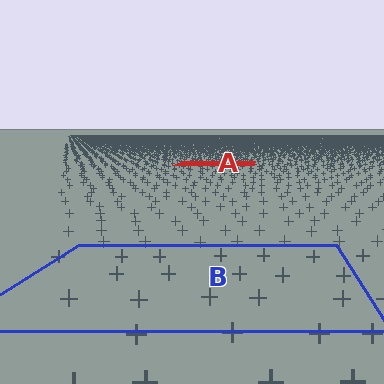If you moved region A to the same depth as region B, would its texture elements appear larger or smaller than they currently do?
They would appear larger. At a closer depth, the same texture elements are projected at a bigger on-screen size.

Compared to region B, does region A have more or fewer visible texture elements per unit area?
Region A has more texture elements per unit area — they are packed more densely because it is farther away.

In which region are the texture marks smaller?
The texture marks are smaller in region A, because it is farther away.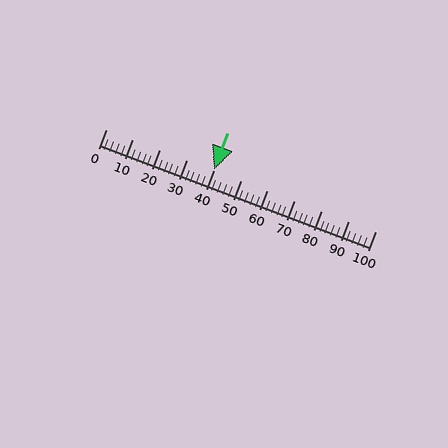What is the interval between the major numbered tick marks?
The major tick marks are spaced 10 units apart.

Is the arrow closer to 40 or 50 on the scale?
The arrow is closer to 40.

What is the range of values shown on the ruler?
The ruler shows values from 0 to 100.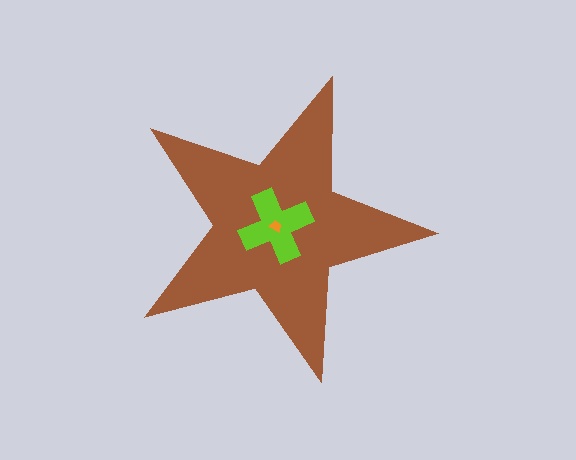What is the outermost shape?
The brown star.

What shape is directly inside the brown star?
The lime cross.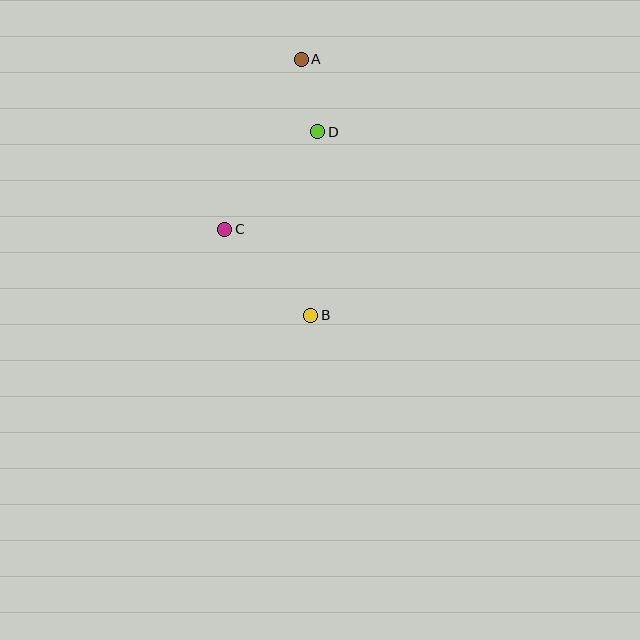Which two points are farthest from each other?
Points A and B are farthest from each other.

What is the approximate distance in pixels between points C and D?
The distance between C and D is approximately 135 pixels.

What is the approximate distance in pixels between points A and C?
The distance between A and C is approximately 186 pixels.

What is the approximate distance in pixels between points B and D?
The distance between B and D is approximately 184 pixels.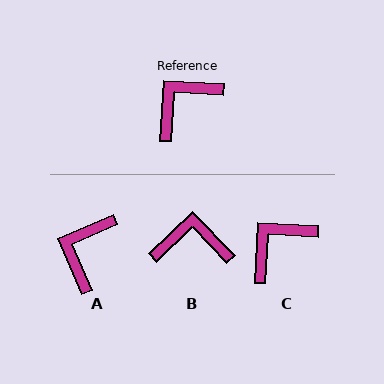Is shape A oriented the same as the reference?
No, it is off by about 27 degrees.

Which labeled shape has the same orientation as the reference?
C.